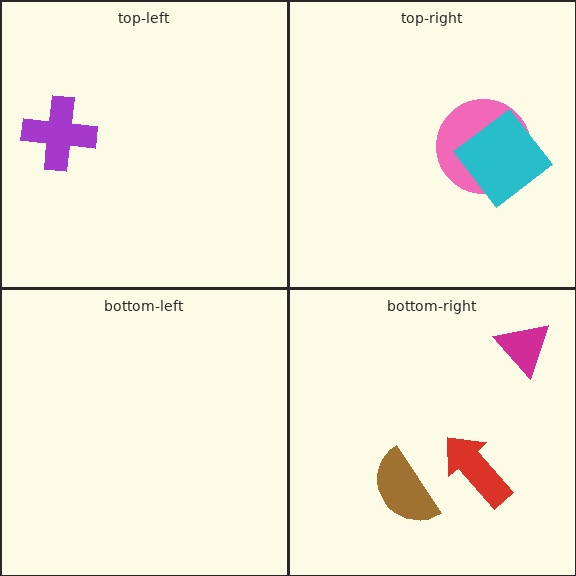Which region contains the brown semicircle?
The bottom-right region.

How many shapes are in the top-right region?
2.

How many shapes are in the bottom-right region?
3.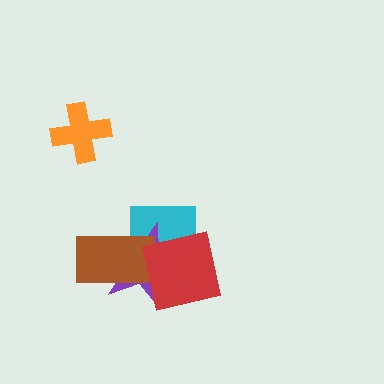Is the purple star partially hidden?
Yes, it is partially covered by another shape.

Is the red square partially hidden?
No, no other shape covers it.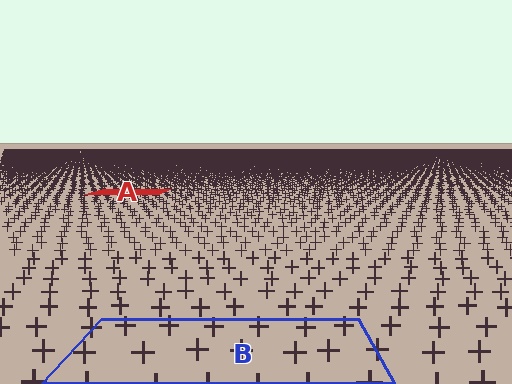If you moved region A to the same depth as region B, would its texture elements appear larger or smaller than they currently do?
They would appear larger. At a closer depth, the same texture elements are projected at a bigger on-screen size.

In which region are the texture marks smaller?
The texture marks are smaller in region A, because it is farther away.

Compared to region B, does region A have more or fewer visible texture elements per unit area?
Region A has more texture elements per unit area — they are packed more densely because it is farther away.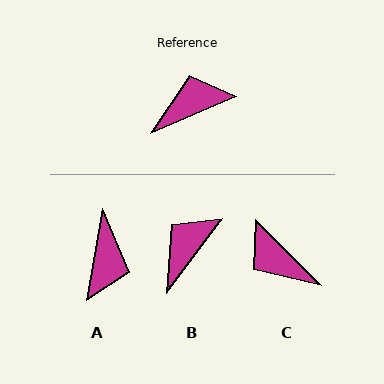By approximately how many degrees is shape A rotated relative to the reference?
Approximately 123 degrees clockwise.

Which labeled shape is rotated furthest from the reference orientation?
A, about 123 degrees away.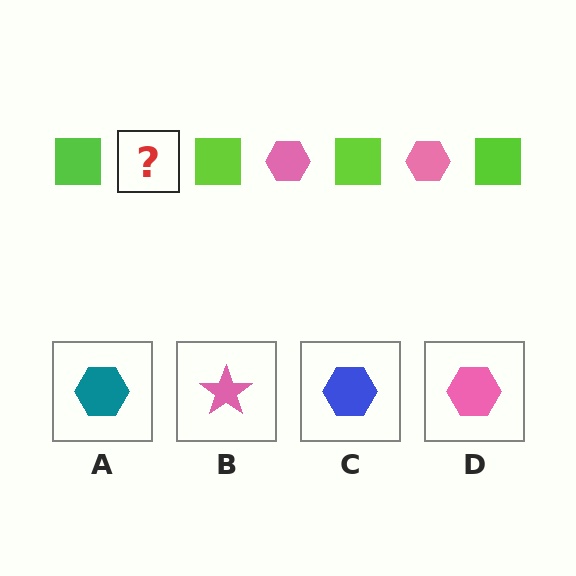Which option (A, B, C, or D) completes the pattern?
D.